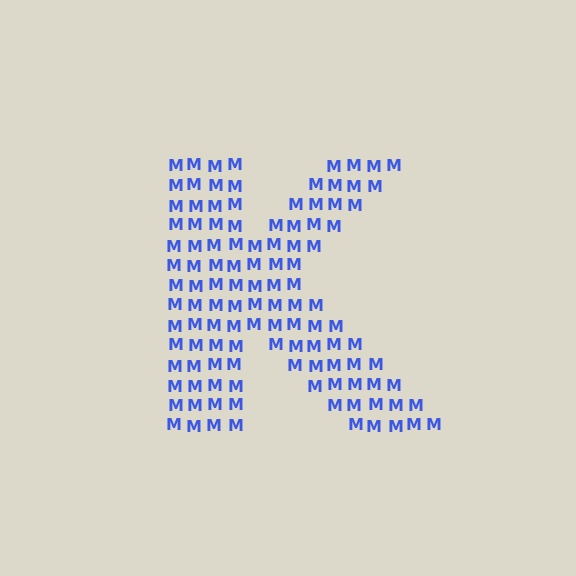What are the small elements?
The small elements are letter M's.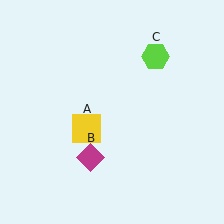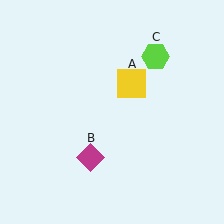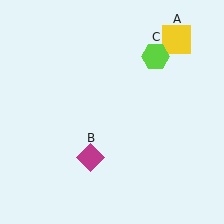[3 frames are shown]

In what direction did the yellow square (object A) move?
The yellow square (object A) moved up and to the right.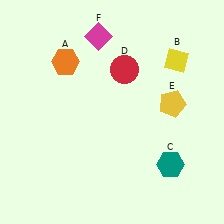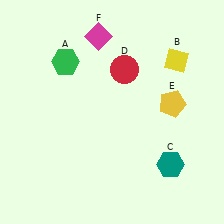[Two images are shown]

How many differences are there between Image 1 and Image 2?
There is 1 difference between the two images.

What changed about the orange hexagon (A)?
In Image 1, A is orange. In Image 2, it changed to green.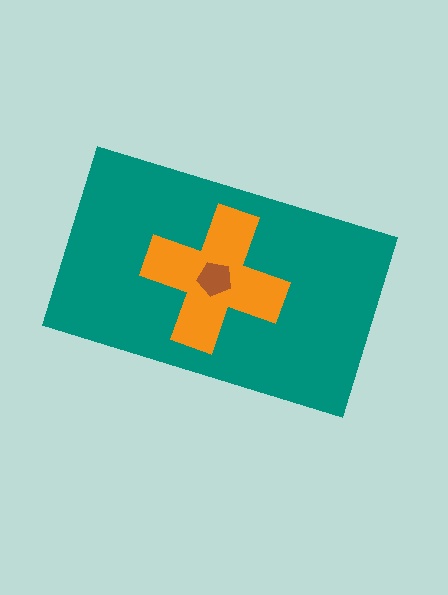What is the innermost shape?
The brown pentagon.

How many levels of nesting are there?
3.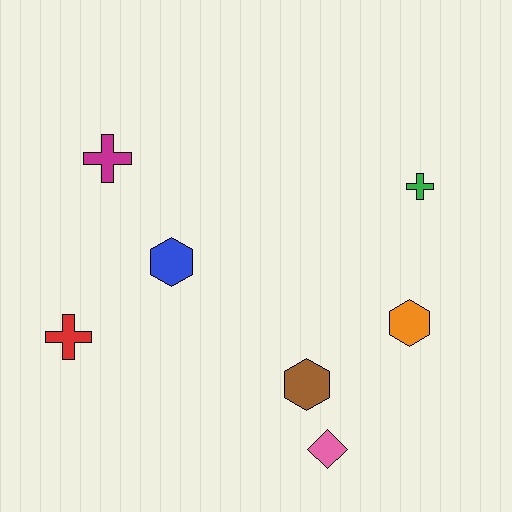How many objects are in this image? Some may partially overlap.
There are 7 objects.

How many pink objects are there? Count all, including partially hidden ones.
There is 1 pink object.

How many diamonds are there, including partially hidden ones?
There is 1 diamond.